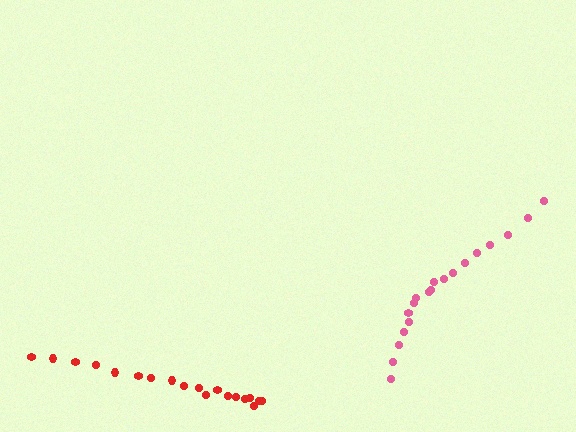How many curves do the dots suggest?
There are 2 distinct paths.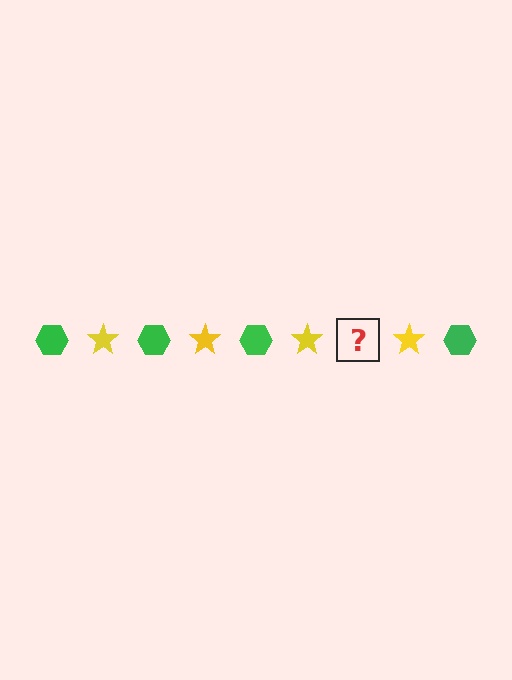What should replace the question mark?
The question mark should be replaced with a green hexagon.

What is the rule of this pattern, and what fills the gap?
The rule is that the pattern alternates between green hexagon and yellow star. The gap should be filled with a green hexagon.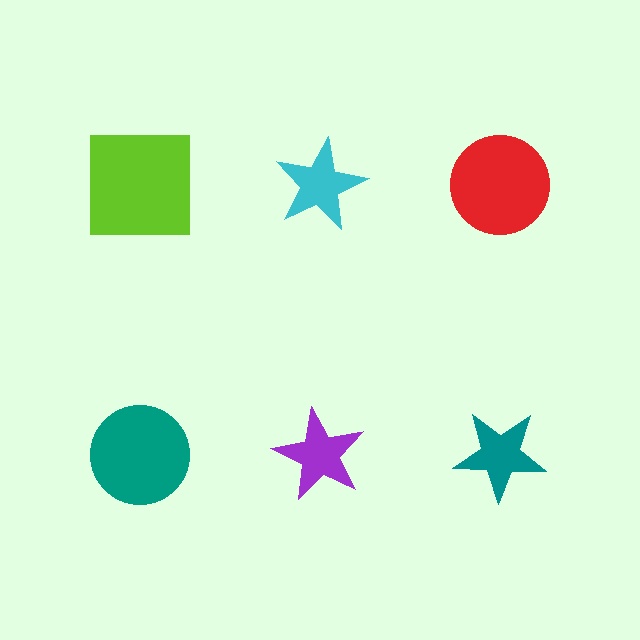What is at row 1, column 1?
A lime square.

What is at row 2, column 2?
A purple star.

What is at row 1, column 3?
A red circle.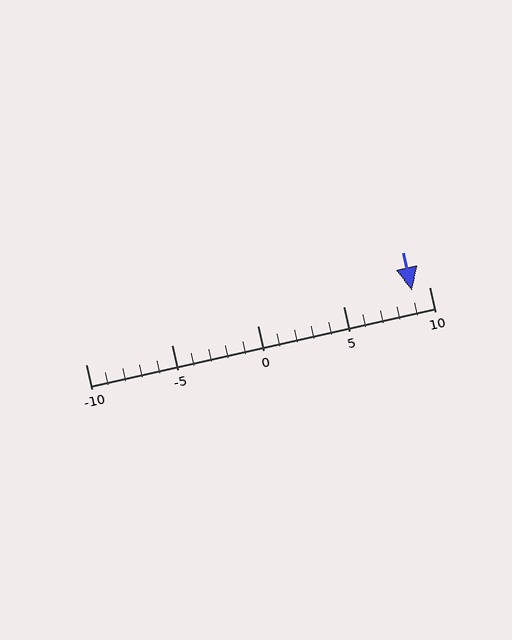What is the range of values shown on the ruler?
The ruler shows values from -10 to 10.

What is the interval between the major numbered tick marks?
The major tick marks are spaced 5 units apart.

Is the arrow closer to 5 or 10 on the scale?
The arrow is closer to 10.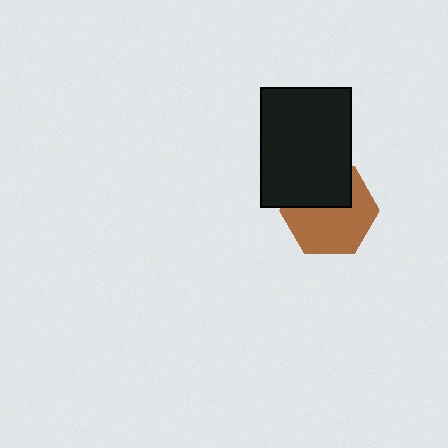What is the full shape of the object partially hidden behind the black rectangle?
The partially hidden object is a brown hexagon.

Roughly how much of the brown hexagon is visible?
About half of it is visible (roughly 63%).